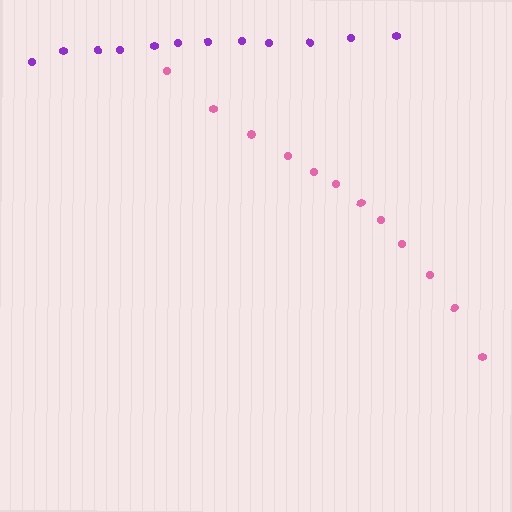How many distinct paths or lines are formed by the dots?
There are 2 distinct paths.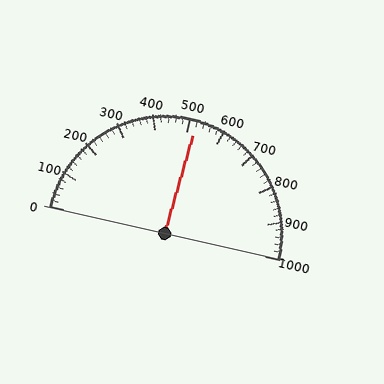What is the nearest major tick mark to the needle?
The nearest major tick mark is 500.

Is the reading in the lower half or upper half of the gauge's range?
The reading is in the upper half of the range (0 to 1000).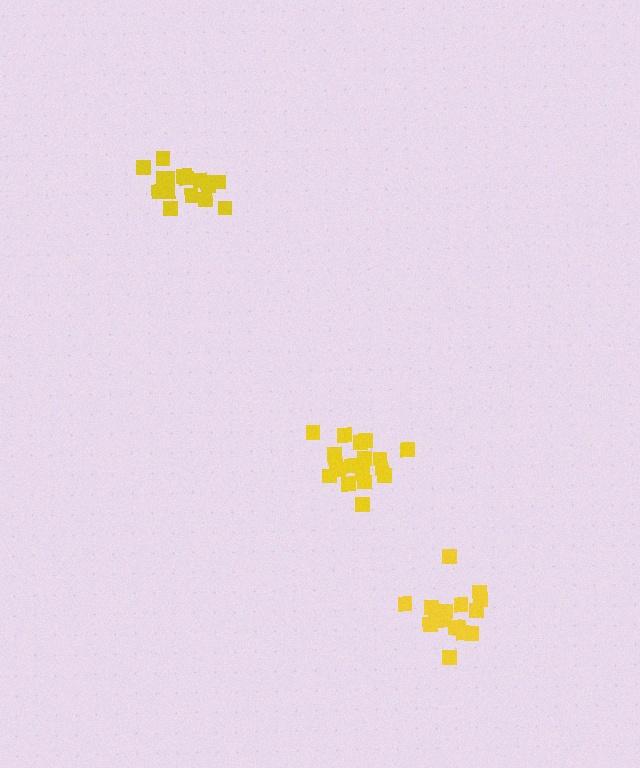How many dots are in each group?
Group 1: 18 dots, Group 2: 16 dots, Group 3: 18 dots (52 total).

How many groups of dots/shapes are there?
There are 3 groups.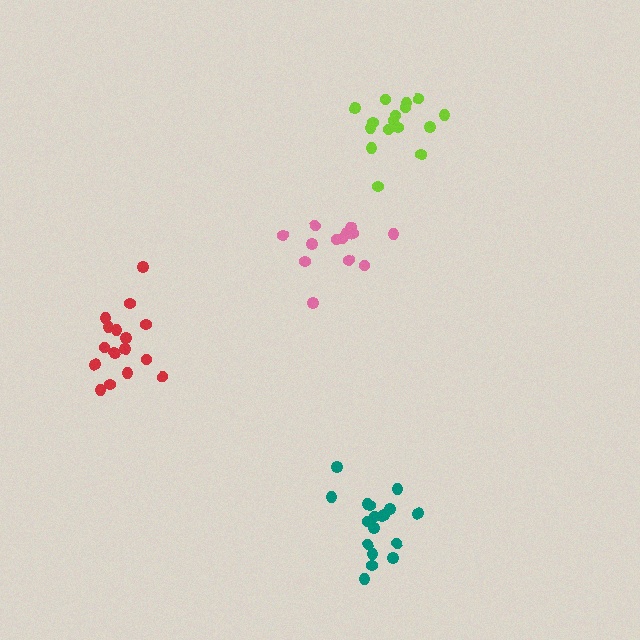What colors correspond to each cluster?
The clusters are colored: red, pink, lime, teal.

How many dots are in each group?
Group 1: 16 dots, Group 2: 13 dots, Group 3: 16 dots, Group 4: 18 dots (63 total).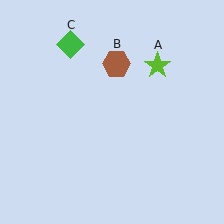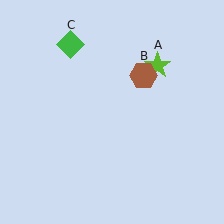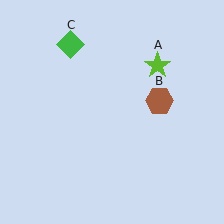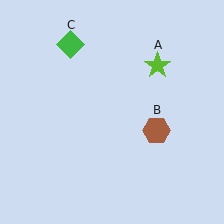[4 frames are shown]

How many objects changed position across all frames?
1 object changed position: brown hexagon (object B).